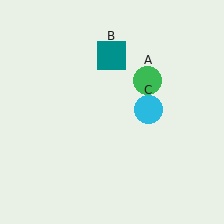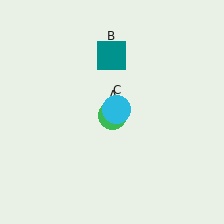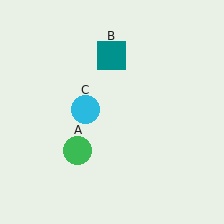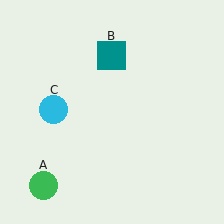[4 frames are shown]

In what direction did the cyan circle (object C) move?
The cyan circle (object C) moved left.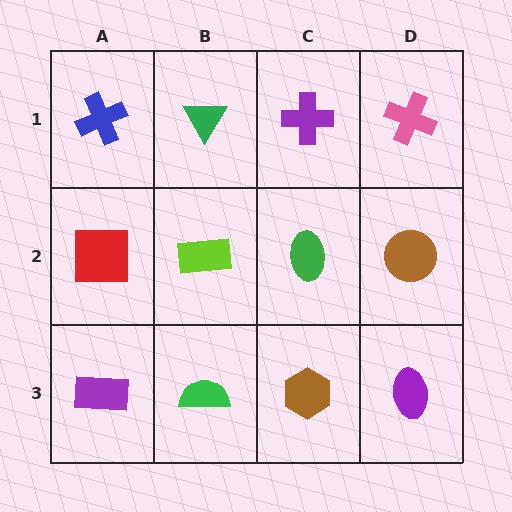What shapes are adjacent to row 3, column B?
A lime rectangle (row 2, column B), a purple rectangle (row 3, column A), a brown hexagon (row 3, column C).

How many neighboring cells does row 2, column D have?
3.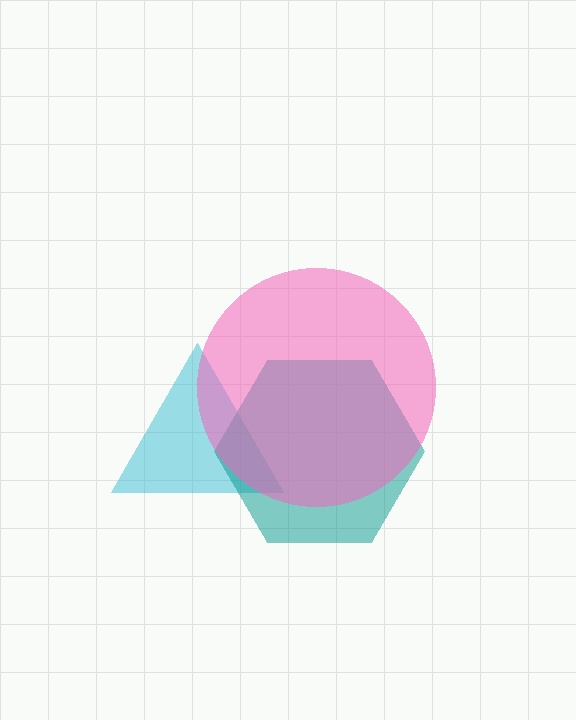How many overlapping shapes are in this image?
There are 3 overlapping shapes in the image.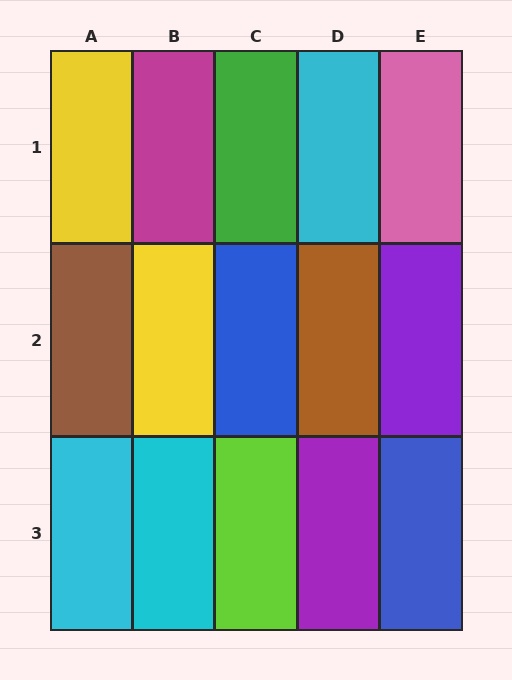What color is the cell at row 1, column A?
Yellow.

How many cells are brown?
2 cells are brown.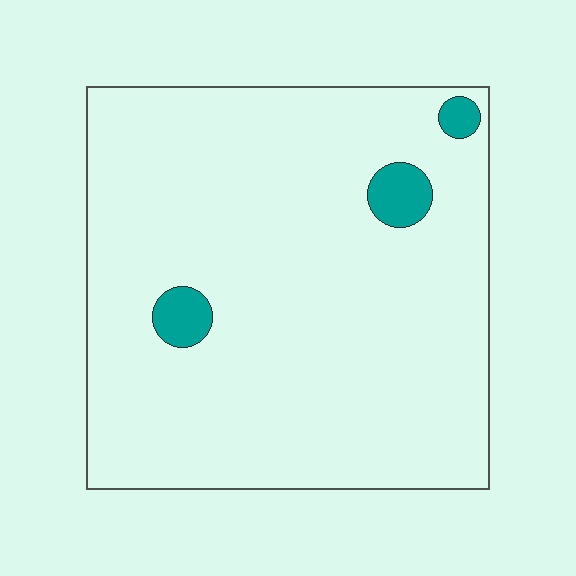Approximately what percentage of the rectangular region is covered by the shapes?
Approximately 5%.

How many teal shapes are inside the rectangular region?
3.